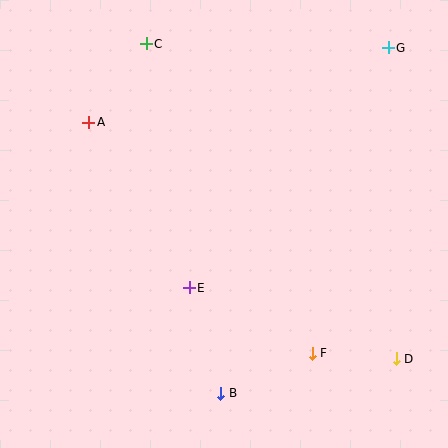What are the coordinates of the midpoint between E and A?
The midpoint between E and A is at (139, 205).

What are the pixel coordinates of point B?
Point B is at (221, 393).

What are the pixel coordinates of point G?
Point G is at (388, 48).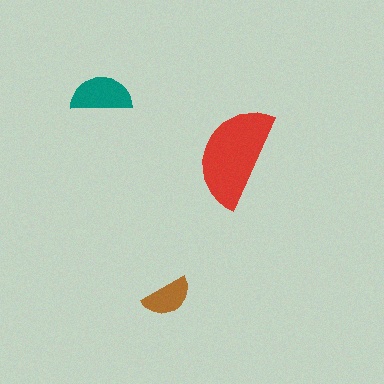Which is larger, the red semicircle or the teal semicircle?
The red one.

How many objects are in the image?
There are 3 objects in the image.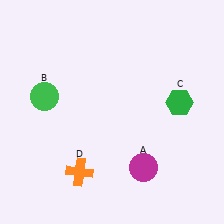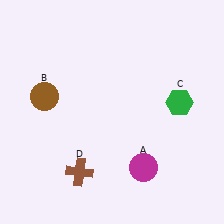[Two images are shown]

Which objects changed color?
B changed from green to brown. D changed from orange to brown.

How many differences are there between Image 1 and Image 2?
There are 2 differences between the two images.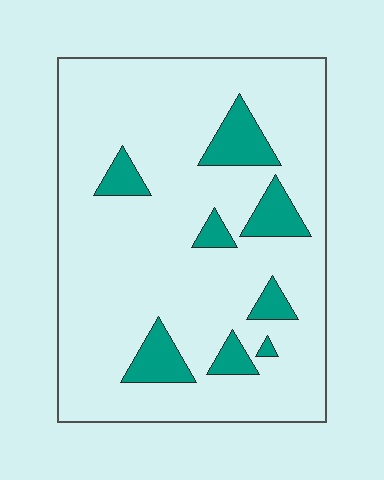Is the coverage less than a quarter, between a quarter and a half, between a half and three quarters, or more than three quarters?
Less than a quarter.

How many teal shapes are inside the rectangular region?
8.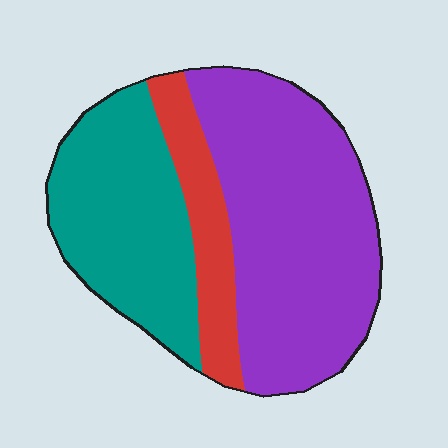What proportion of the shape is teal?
Teal covers 33% of the shape.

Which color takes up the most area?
Purple, at roughly 50%.